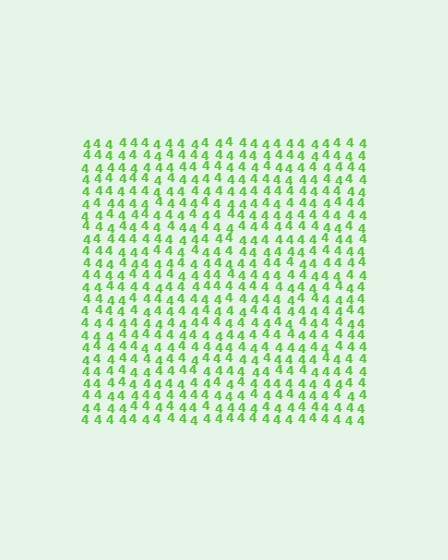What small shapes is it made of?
It is made of small digit 4's.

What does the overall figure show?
The overall figure shows a square.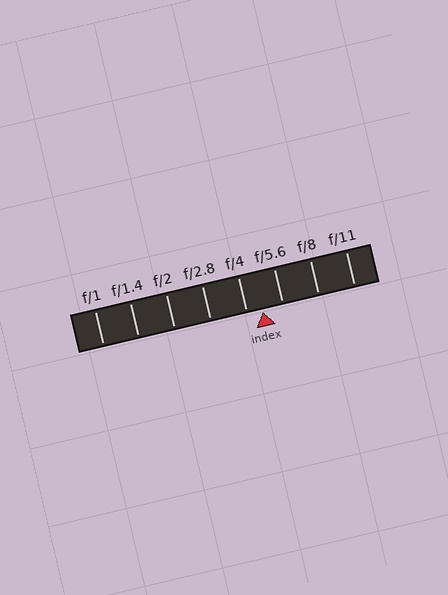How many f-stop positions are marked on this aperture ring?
There are 8 f-stop positions marked.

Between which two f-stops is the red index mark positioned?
The index mark is between f/4 and f/5.6.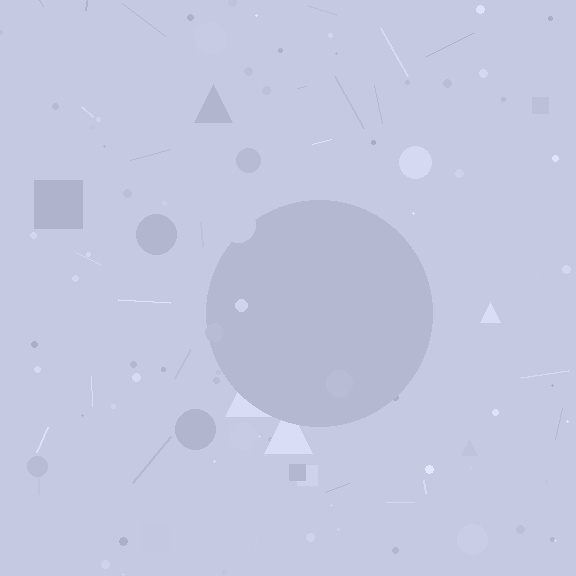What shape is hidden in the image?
A circle is hidden in the image.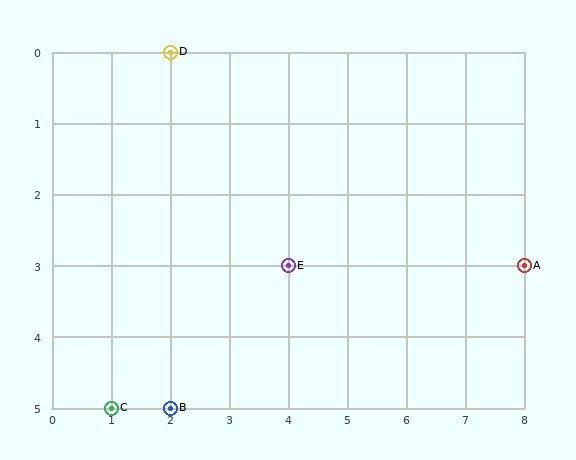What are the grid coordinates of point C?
Point C is at grid coordinates (1, 5).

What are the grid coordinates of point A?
Point A is at grid coordinates (8, 3).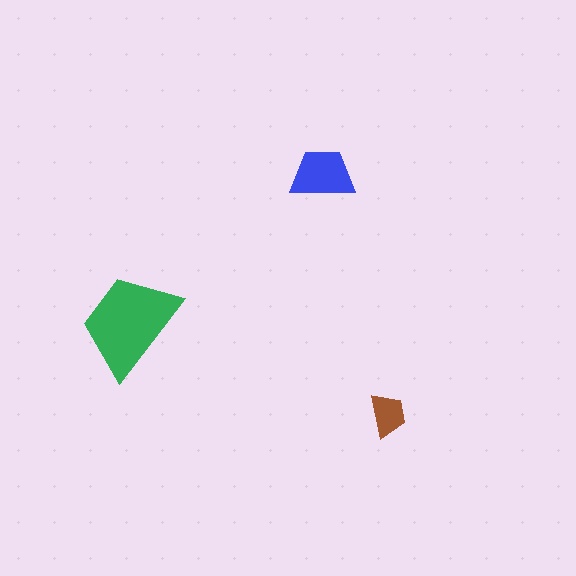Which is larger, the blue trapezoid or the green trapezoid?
The green one.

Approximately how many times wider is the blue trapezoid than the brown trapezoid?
About 1.5 times wider.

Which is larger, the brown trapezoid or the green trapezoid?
The green one.